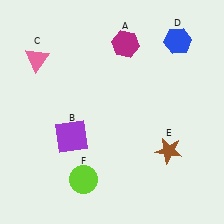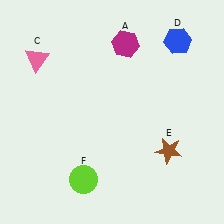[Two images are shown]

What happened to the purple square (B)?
The purple square (B) was removed in Image 2. It was in the bottom-left area of Image 1.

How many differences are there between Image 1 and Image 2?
There is 1 difference between the two images.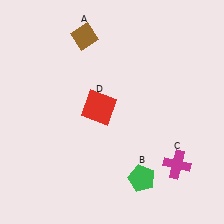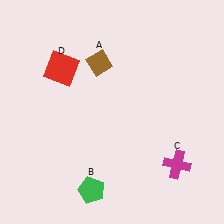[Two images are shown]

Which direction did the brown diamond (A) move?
The brown diamond (A) moved down.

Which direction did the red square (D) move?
The red square (D) moved up.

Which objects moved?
The objects that moved are: the brown diamond (A), the green pentagon (B), the red square (D).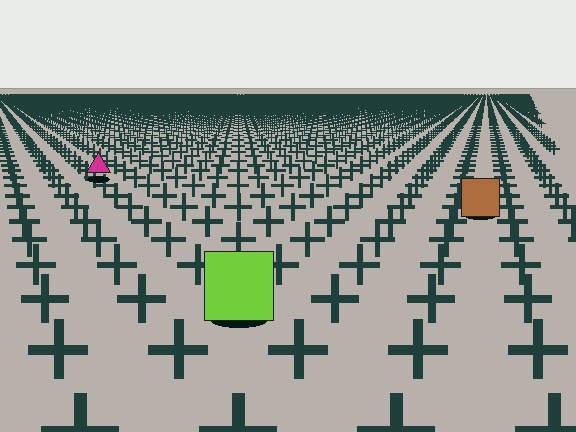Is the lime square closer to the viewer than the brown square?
Yes. The lime square is closer — you can tell from the texture gradient: the ground texture is coarser near it.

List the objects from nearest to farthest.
From nearest to farthest: the lime square, the brown square, the magenta triangle.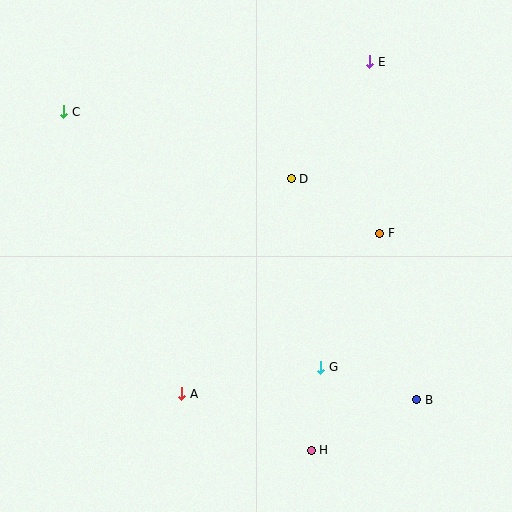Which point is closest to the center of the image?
Point D at (291, 179) is closest to the center.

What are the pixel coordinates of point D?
Point D is at (291, 179).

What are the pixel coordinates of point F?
Point F is at (380, 233).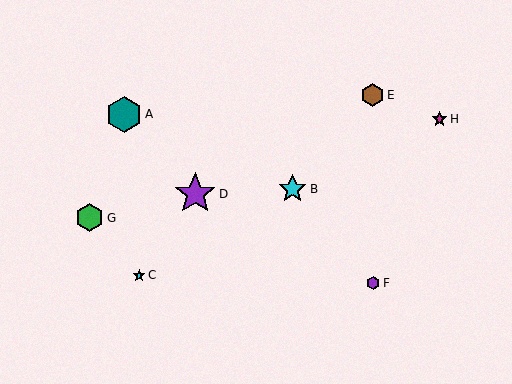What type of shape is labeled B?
Shape B is a cyan star.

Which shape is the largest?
The purple star (labeled D) is the largest.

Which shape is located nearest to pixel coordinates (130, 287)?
The cyan star (labeled C) at (139, 275) is nearest to that location.